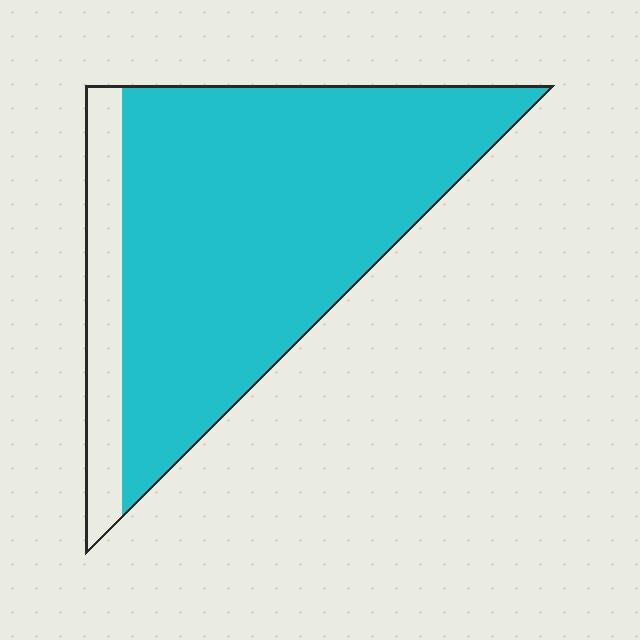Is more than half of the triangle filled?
Yes.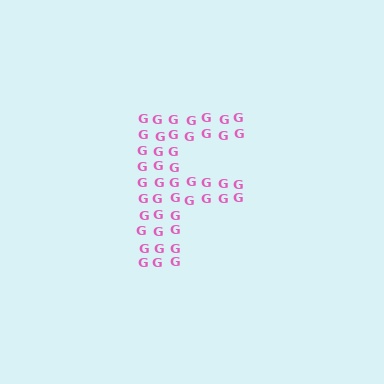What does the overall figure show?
The overall figure shows the letter F.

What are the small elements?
The small elements are letter G's.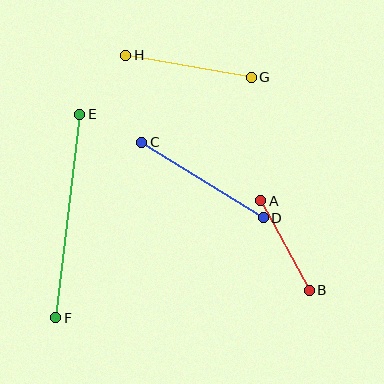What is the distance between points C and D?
The distance is approximately 143 pixels.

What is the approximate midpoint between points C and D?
The midpoint is at approximately (203, 180) pixels.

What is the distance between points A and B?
The distance is approximately 102 pixels.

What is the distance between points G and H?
The distance is approximately 127 pixels.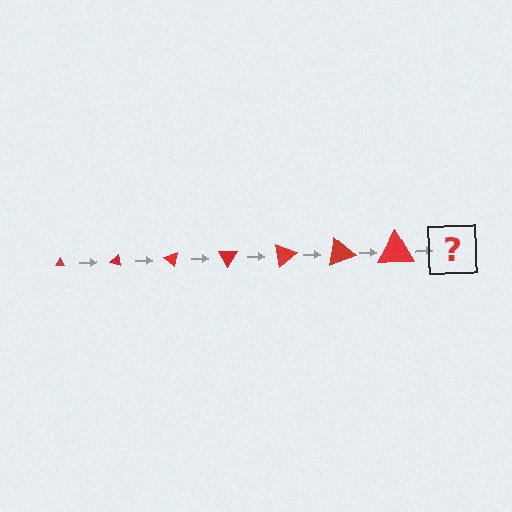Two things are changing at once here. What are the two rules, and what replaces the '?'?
The two rules are that the triangle grows larger each step and it rotates 20 degrees each step. The '?' should be a triangle, larger than the previous one and rotated 140 degrees from the start.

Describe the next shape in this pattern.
It should be a triangle, larger than the previous one and rotated 140 degrees from the start.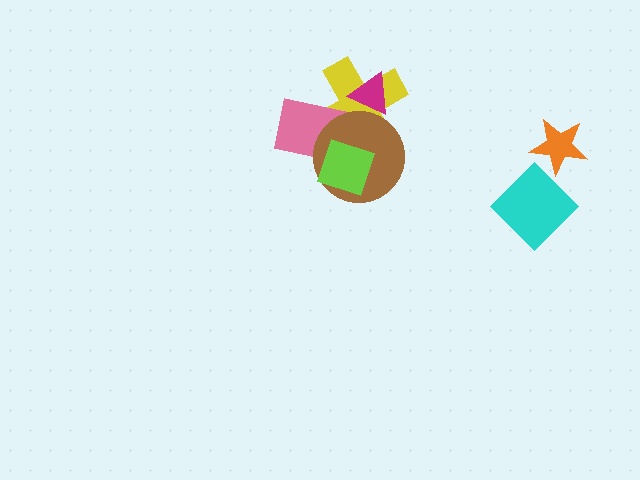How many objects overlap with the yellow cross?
4 objects overlap with the yellow cross.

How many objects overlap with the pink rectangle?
3 objects overlap with the pink rectangle.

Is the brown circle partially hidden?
Yes, it is partially covered by another shape.